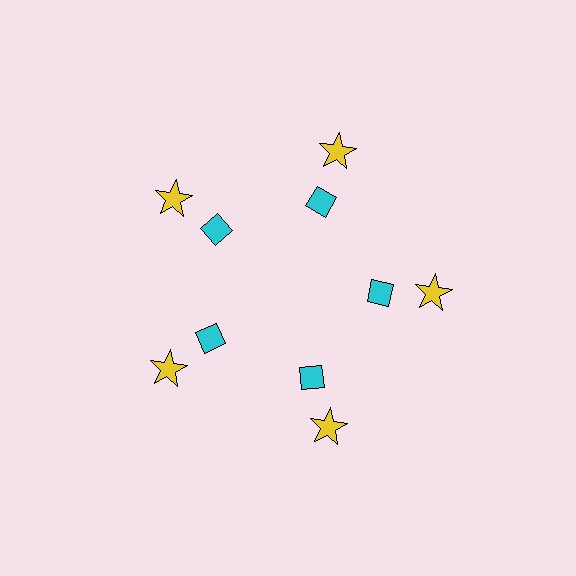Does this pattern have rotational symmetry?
Yes, this pattern has 5-fold rotational symmetry. It looks the same after rotating 72 degrees around the center.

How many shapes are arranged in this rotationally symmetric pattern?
There are 10 shapes, arranged in 5 groups of 2.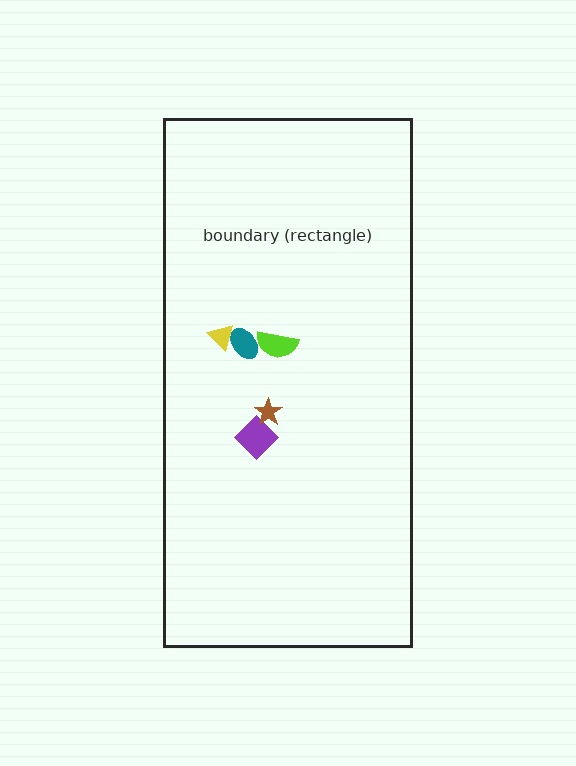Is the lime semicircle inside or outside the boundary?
Inside.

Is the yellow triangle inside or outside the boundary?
Inside.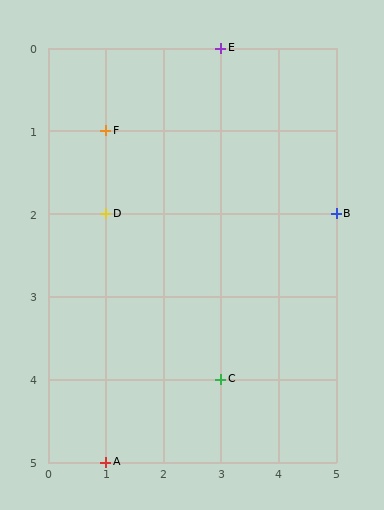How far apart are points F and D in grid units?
Points F and D are 1 row apart.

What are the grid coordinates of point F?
Point F is at grid coordinates (1, 1).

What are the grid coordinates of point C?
Point C is at grid coordinates (3, 4).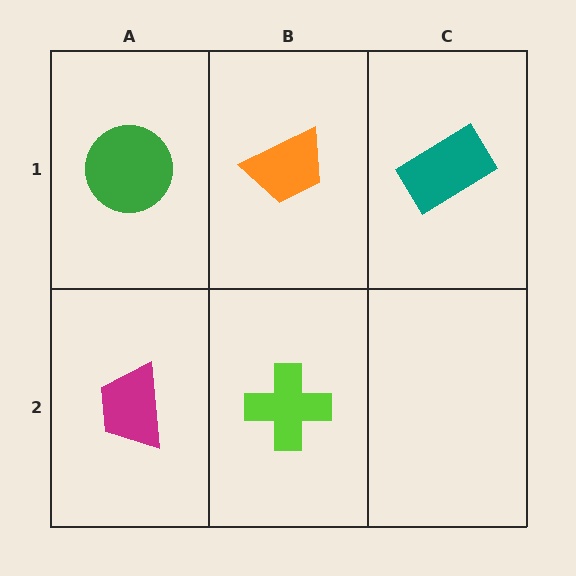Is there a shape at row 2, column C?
No, that cell is empty.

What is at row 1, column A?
A green circle.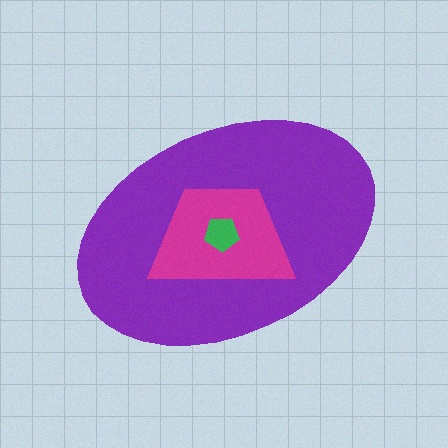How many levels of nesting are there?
3.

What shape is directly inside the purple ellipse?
The magenta trapezoid.